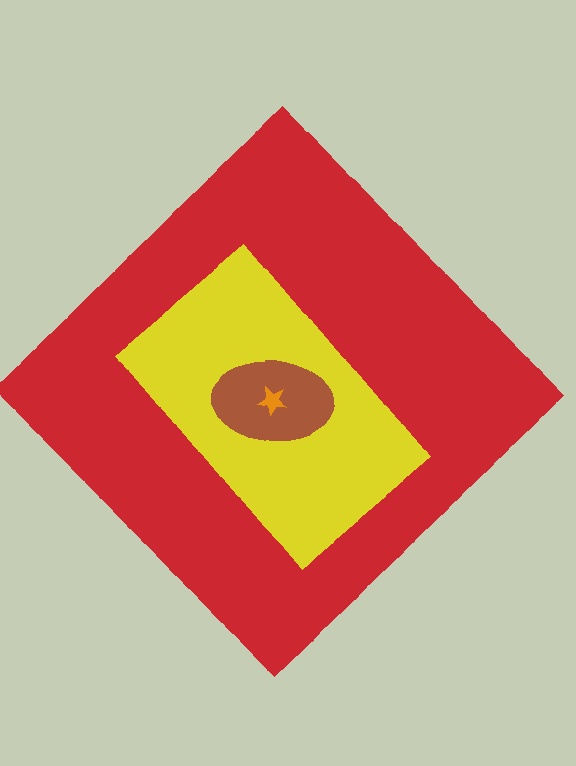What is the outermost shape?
The red diamond.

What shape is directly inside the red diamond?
The yellow rectangle.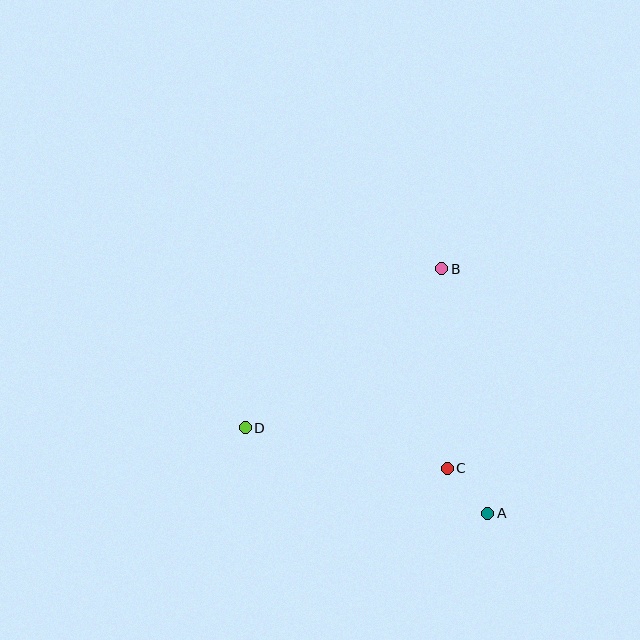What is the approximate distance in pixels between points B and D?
The distance between B and D is approximately 253 pixels.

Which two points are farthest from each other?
Points A and D are farthest from each other.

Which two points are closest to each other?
Points A and C are closest to each other.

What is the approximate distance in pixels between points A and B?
The distance between A and B is approximately 249 pixels.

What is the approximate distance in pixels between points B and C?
The distance between B and C is approximately 200 pixels.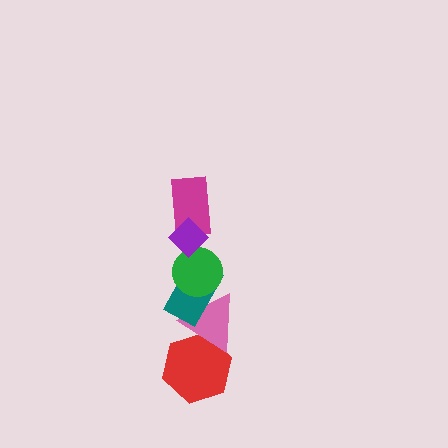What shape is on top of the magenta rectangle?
The purple diamond is on top of the magenta rectangle.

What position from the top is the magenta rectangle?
The magenta rectangle is 2nd from the top.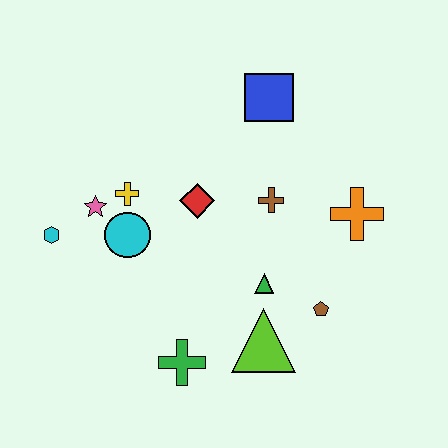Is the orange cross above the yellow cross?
No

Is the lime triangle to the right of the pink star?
Yes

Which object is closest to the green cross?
The lime triangle is closest to the green cross.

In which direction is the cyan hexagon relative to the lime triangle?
The cyan hexagon is to the left of the lime triangle.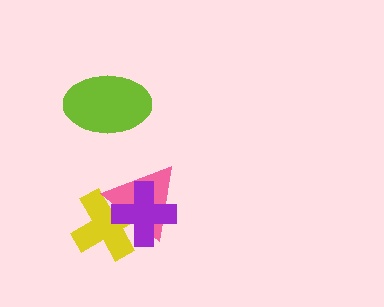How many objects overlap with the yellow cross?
2 objects overlap with the yellow cross.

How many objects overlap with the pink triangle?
2 objects overlap with the pink triangle.